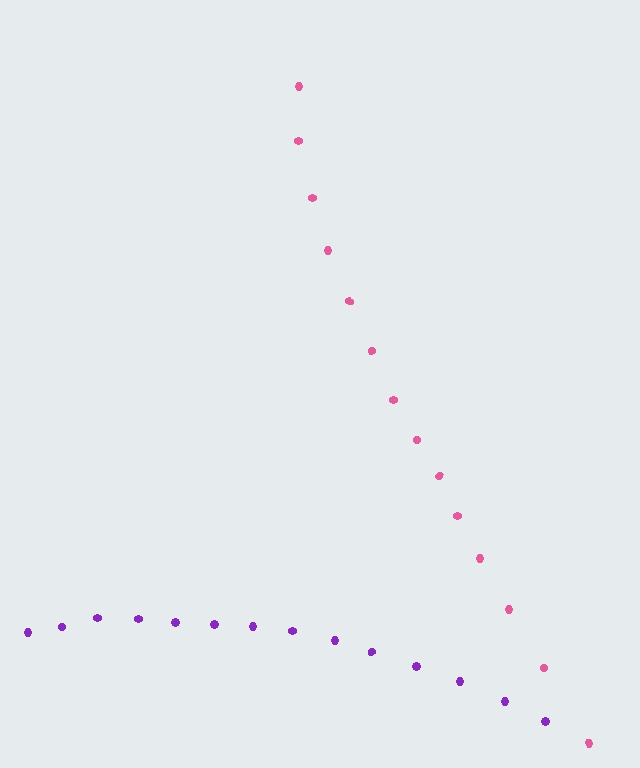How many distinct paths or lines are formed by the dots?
There are 2 distinct paths.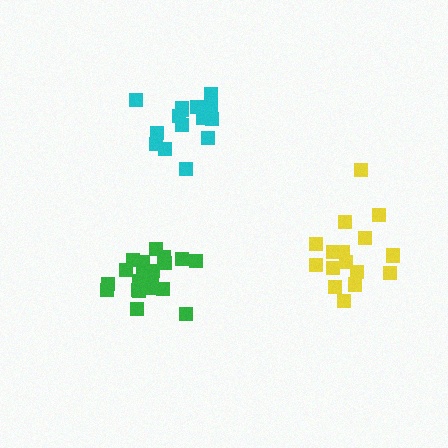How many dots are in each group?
Group 1: 21 dots, Group 2: 16 dots, Group 3: 15 dots (52 total).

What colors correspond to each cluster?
The clusters are colored: green, yellow, cyan.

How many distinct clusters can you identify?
There are 3 distinct clusters.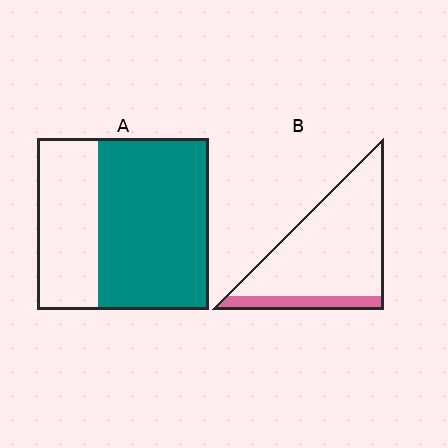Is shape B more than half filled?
No.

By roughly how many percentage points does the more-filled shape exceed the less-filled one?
By roughly 50 percentage points (A over B).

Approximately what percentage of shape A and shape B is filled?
A is approximately 65% and B is approximately 15%.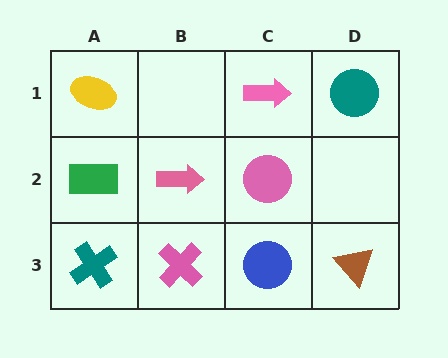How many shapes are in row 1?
3 shapes.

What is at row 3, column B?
A pink cross.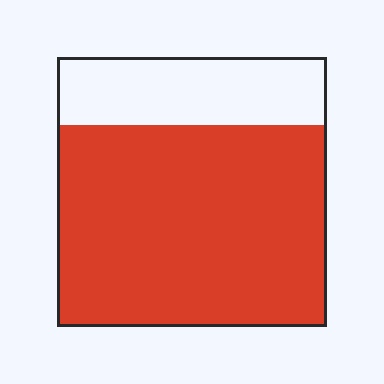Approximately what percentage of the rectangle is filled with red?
Approximately 75%.